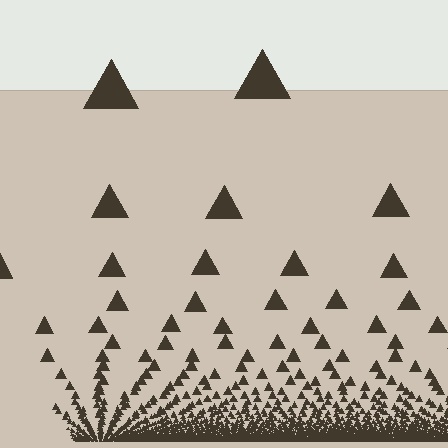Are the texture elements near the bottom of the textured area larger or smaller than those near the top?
Smaller. The gradient is inverted — elements near the bottom are smaller and denser.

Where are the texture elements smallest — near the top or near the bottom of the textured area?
Near the bottom.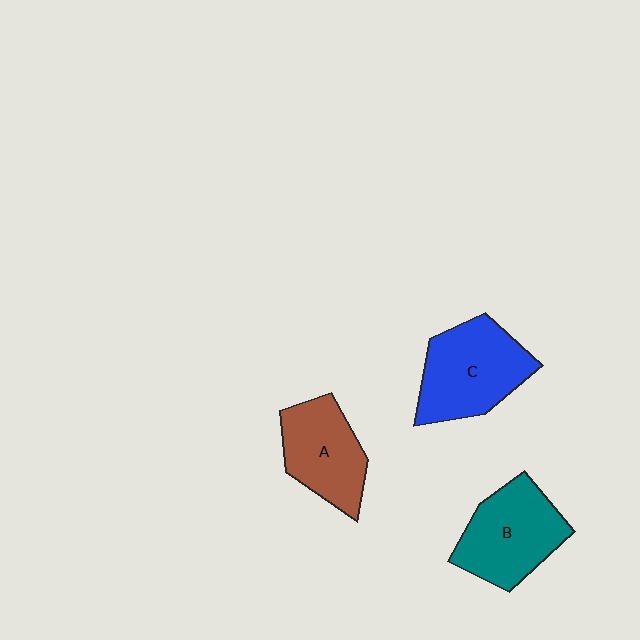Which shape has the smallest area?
Shape A (brown).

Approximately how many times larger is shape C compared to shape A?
Approximately 1.2 times.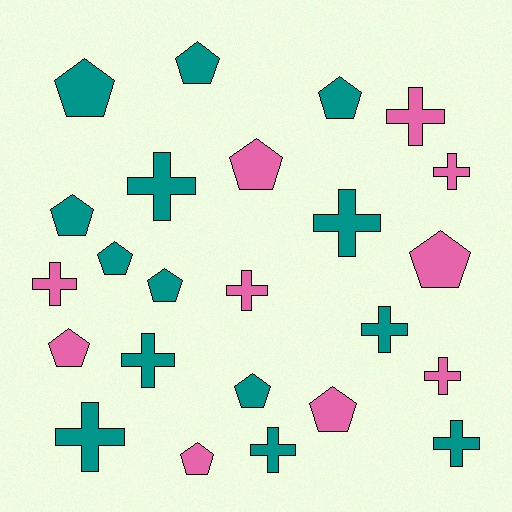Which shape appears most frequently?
Pentagon, with 12 objects.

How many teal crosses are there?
There are 7 teal crosses.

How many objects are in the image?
There are 24 objects.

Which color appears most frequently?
Teal, with 14 objects.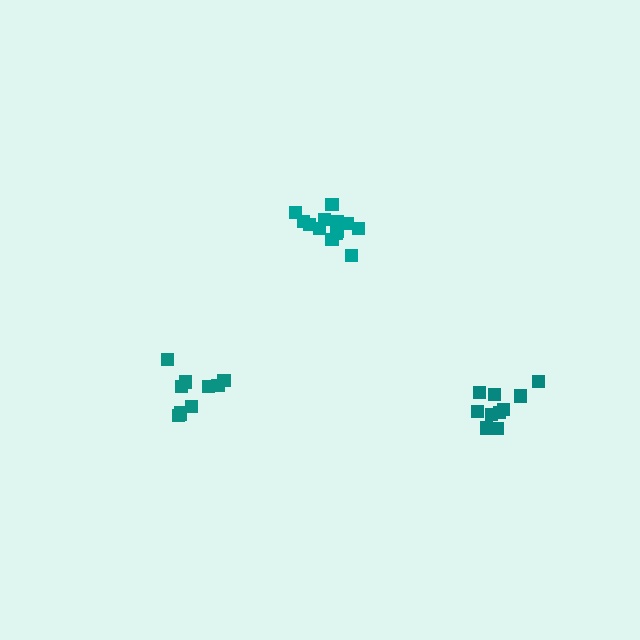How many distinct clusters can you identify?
There are 3 distinct clusters.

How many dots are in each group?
Group 1: 14 dots, Group 2: 10 dots, Group 3: 10 dots (34 total).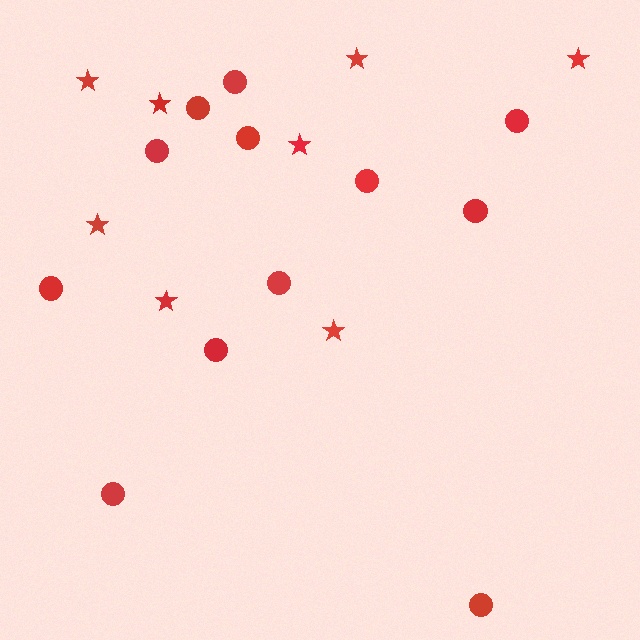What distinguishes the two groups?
There are 2 groups: one group of stars (8) and one group of circles (12).